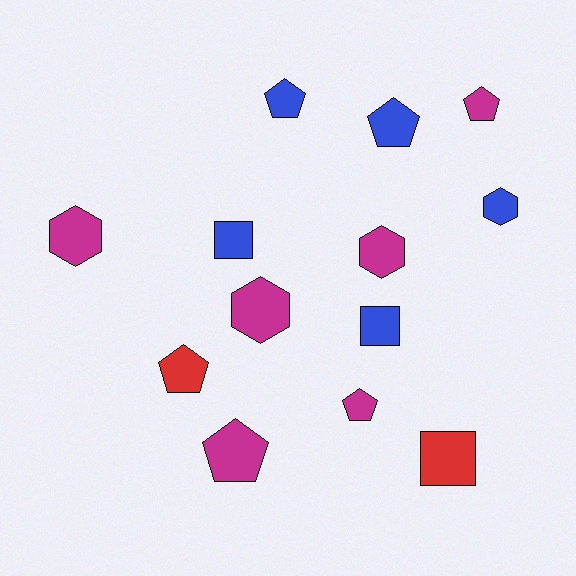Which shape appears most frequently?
Pentagon, with 6 objects.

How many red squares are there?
There is 1 red square.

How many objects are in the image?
There are 13 objects.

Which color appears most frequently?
Magenta, with 6 objects.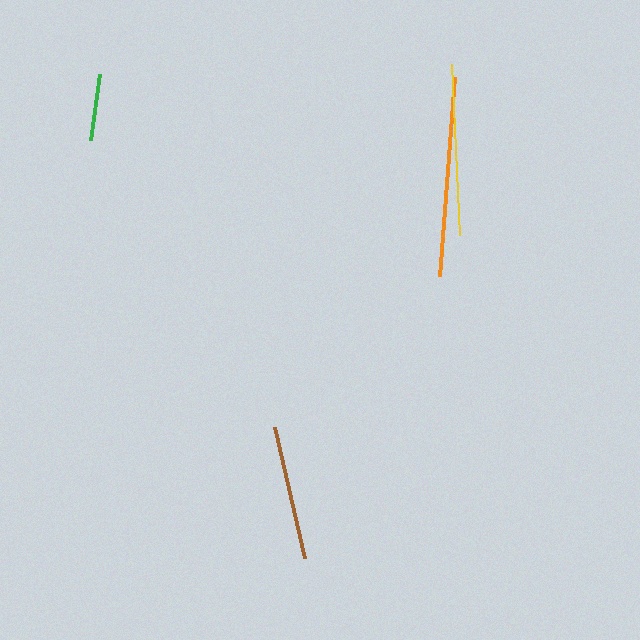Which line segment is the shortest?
The green line is the shortest at approximately 66 pixels.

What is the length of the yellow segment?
The yellow segment is approximately 170 pixels long.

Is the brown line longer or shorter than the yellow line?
The yellow line is longer than the brown line.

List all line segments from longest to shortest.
From longest to shortest: orange, yellow, brown, green.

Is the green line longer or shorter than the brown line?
The brown line is longer than the green line.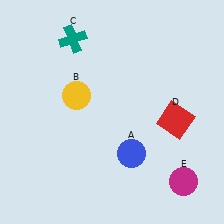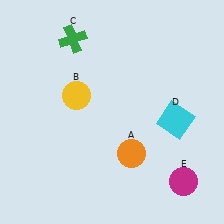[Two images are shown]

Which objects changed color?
A changed from blue to orange. C changed from teal to green. D changed from red to cyan.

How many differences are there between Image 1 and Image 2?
There are 3 differences between the two images.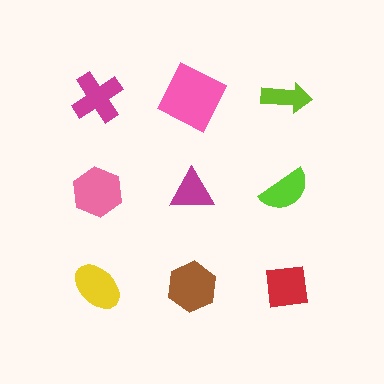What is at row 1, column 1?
A magenta cross.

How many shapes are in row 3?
3 shapes.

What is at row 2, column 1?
A pink hexagon.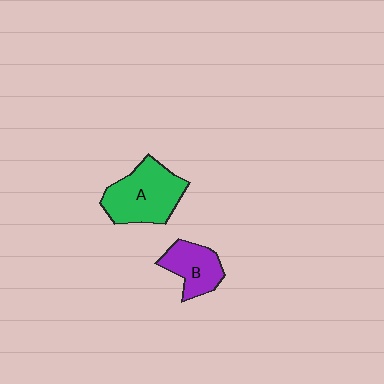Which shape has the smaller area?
Shape B (purple).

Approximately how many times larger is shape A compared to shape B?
Approximately 1.6 times.